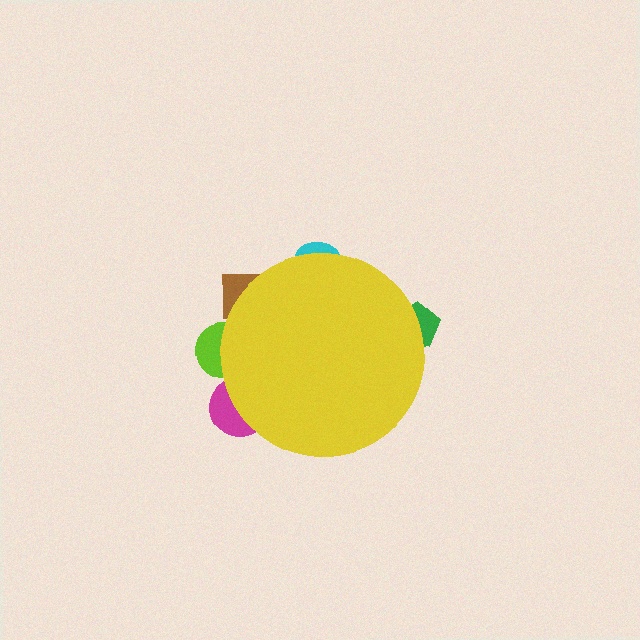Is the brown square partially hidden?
Yes, the brown square is partially hidden behind the yellow circle.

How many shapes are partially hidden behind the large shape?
5 shapes are partially hidden.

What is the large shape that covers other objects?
A yellow circle.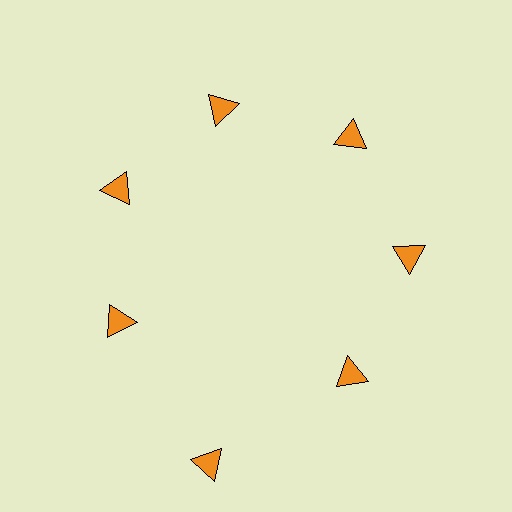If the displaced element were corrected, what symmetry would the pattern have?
It would have 7-fold rotational symmetry — the pattern would map onto itself every 51 degrees.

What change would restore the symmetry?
The symmetry would be restored by moving it inward, back onto the ring so that all 7 triangles sit at equal angles and equal distance from the center.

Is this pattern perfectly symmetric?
No. The 7 orange triangles are arranged in a ring, but one element near the 6 o'clock position is pushed outward from the center, breaking the 7-fold rotational symmetry.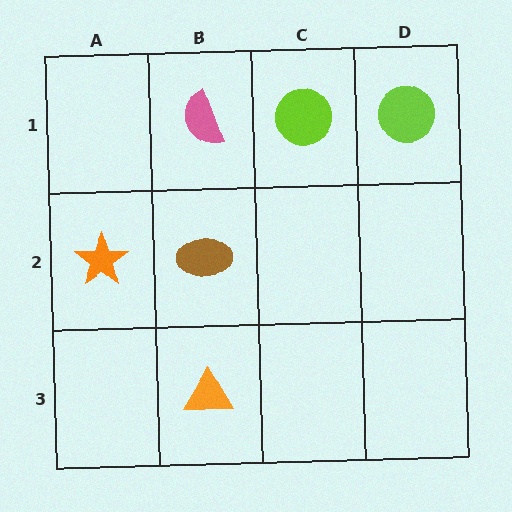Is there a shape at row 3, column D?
No, that cell is empty.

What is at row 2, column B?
A brown ellipse.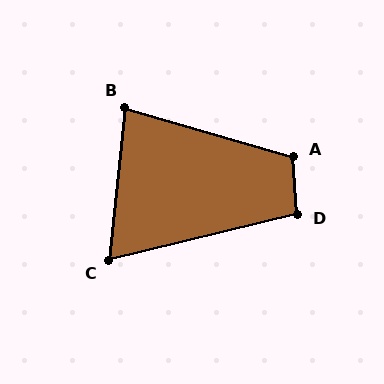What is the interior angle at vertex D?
Approximately 100 degrees (obtuse).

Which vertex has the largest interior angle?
A, at approximately 110 degrees.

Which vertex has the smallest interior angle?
C, at approximately 70 degrees.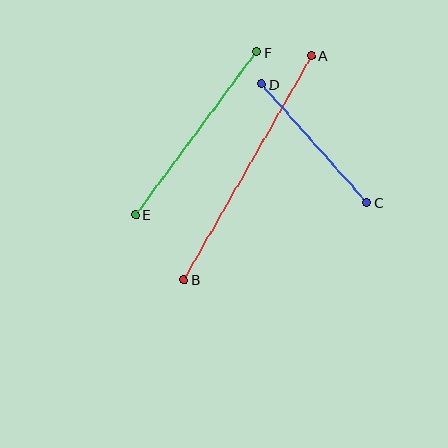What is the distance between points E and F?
The distance is approximately 203 pixels.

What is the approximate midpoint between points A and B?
The midpoint is at approximately (247, 168) pixels.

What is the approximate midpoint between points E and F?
The midpoint is at approximately (196, 133) pixels.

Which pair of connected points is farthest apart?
Points A and B are farthest apart.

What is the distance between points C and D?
The distance is approximately 158 pixels.